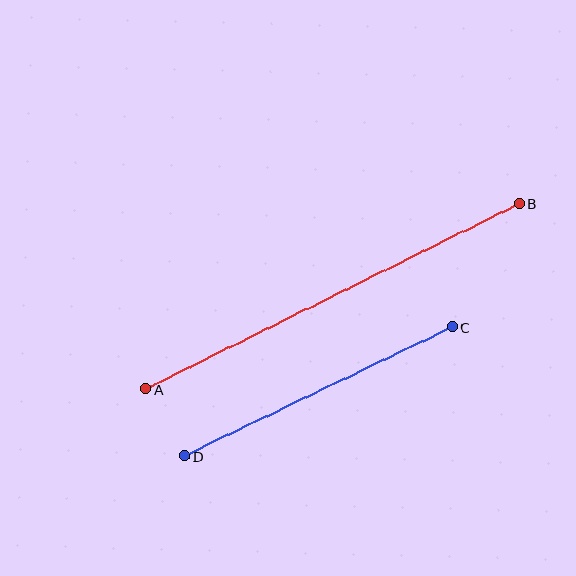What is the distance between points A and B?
The distance is approximately 417 pixels.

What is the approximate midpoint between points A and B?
The midpoint is at approximately (333, 296) pixels.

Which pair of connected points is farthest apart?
Points A and B are farthest apart.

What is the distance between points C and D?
The distance is approximately 297 pixels.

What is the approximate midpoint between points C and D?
The midpoint is at approximately (318, 392) pixels.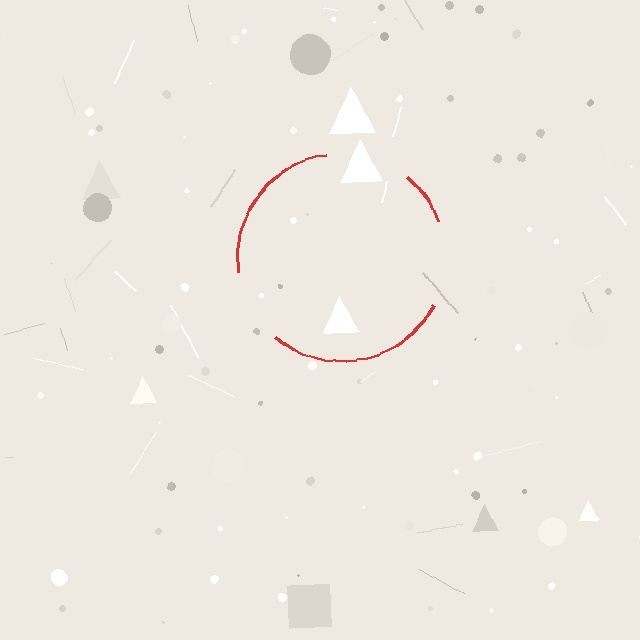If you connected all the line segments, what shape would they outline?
They would outline a circle.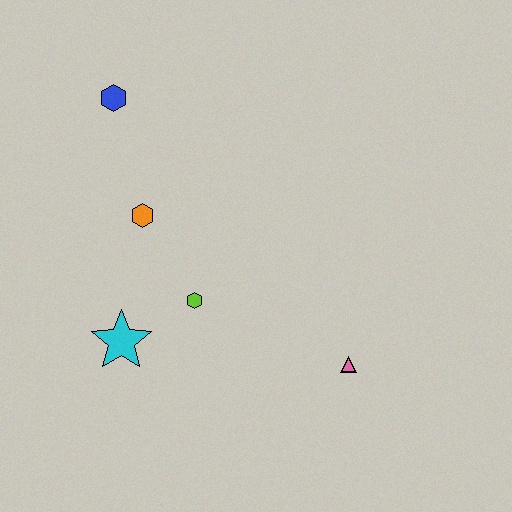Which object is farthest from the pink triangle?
The blue hexagon is farthest from the pink triangle.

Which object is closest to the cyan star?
The lime hexagon is closest to the cyan star.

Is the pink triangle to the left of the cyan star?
No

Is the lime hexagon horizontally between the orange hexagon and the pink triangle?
Yes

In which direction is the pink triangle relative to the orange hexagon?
The pink triangle is to the right of the orange hexagon.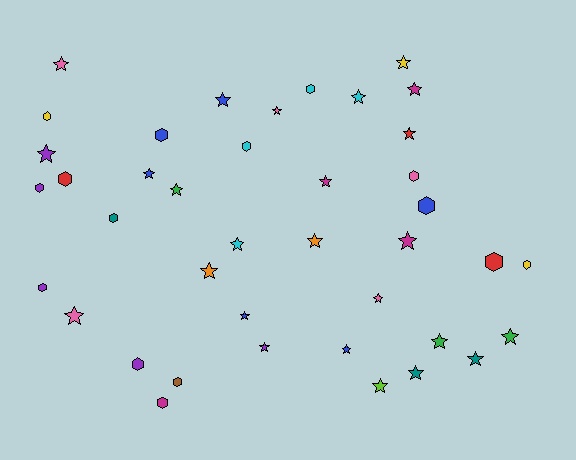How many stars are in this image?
There are 25 stars.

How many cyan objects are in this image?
There are 4 cyan objects.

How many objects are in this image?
There are 40 objects.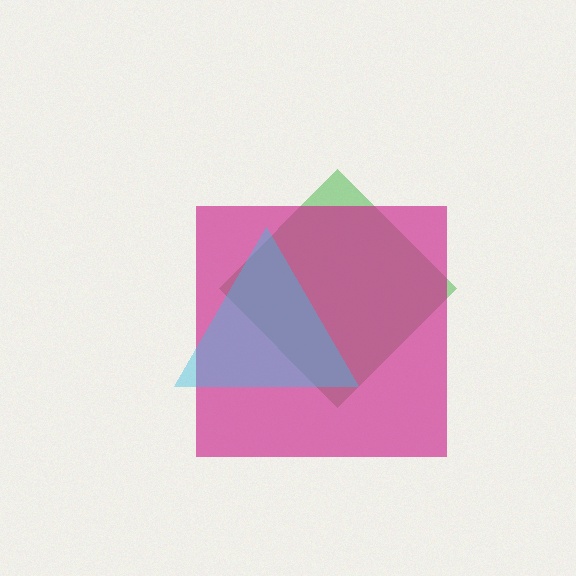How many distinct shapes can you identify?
There are 3 distinct shapes: a green diamond, a magenta square, a cyan triangle.